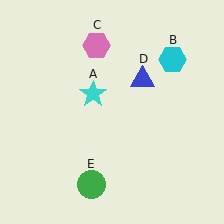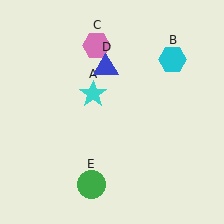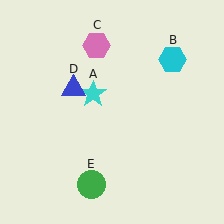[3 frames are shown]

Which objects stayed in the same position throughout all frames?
Cyan star (object A) and cyan hexagon (object B) and pink hexagon (object C) and green circle (object E) remained stationary.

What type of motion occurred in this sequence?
The blue triangle (object D) rotated counterclockwise around the center of the scene.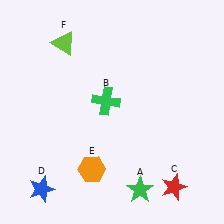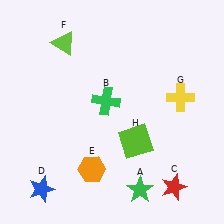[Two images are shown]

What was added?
A yellow cross (G), a lime square (H) were added in Image 2.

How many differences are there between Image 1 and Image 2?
There are 2 differences between the two images.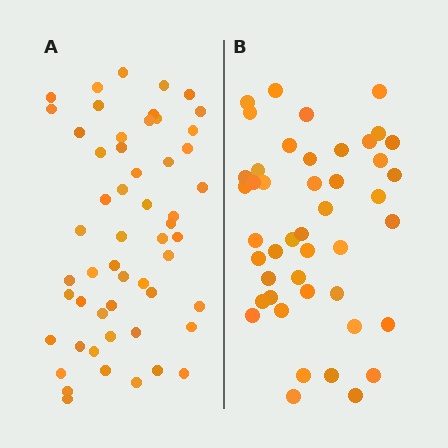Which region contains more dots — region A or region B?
Region A (the left region) has more dots.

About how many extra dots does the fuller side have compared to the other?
Region A has roughly 8 or so more dots than region B.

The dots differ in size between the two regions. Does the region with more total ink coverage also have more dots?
No. Region B has more total ink coverage because its dots are larger, but region A actually contains more individual dots. Total area can be misleading — the number of items is what matters here.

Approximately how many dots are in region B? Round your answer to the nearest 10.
About 40 dots. (The exact count is 45, which rounds to 40.)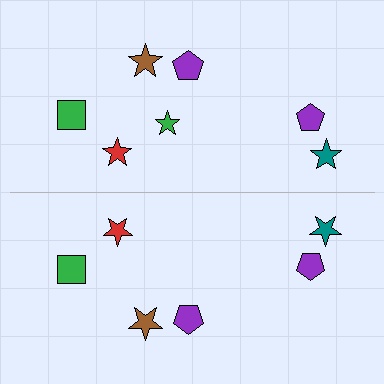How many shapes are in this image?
There are 13 shapes in this image.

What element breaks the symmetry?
A green star is missing from the bottom side.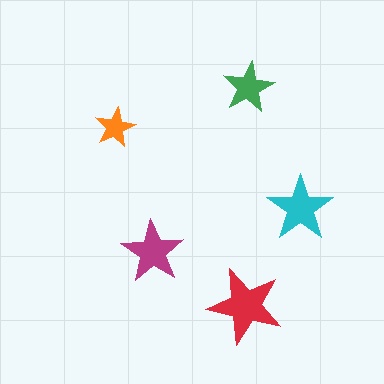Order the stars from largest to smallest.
the red one, the cyan one, the magenta one, the green one, the orange one.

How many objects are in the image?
There are 5 objects in the image.